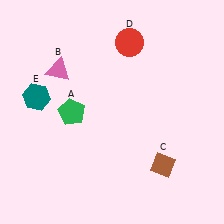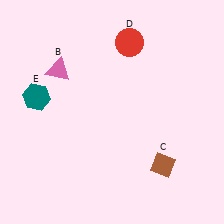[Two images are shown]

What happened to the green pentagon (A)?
The green pentagon (A) was removed in Image 2. It was in the bottom-left area of Image 1.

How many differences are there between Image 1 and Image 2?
There is 1 difference between the two images.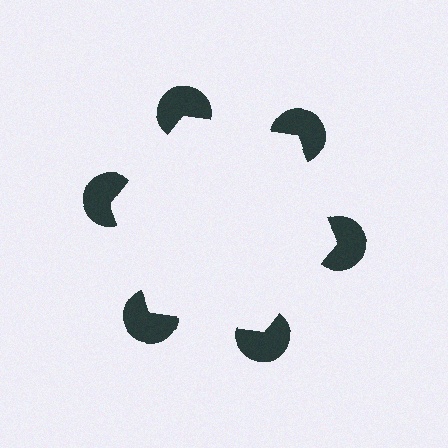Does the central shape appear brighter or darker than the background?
It typically appears slightly brighter than the background, even though no actual brightness change is drawn.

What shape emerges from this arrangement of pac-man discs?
An illusory hexagon — its edges are inferred from the aligned wedge cuts in the pac-man discs, not physically drawn.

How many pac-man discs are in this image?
There are 6 — one at each vertex of the illusory hexagon.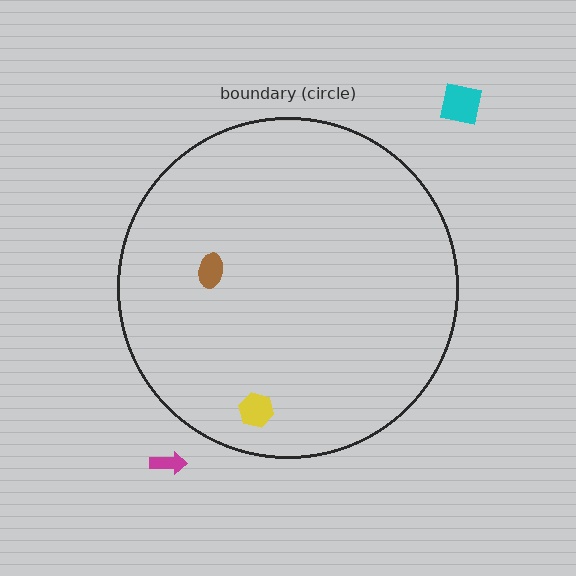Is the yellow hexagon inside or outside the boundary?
Inside.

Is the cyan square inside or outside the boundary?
Outside.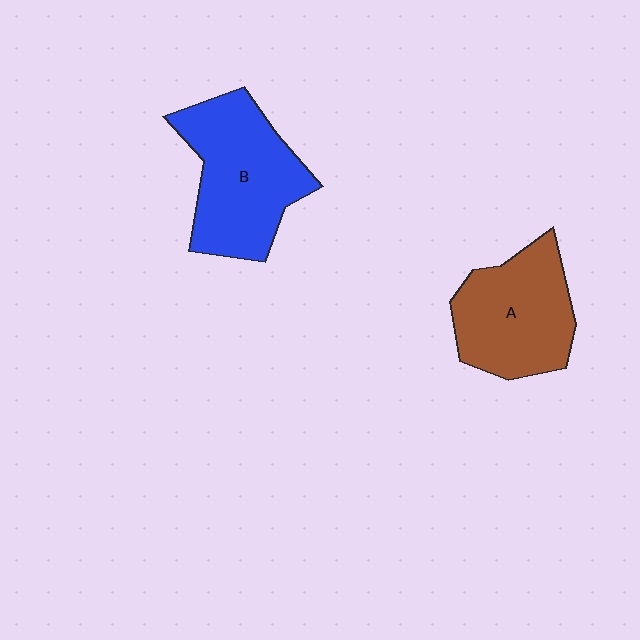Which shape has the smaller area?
Shape A (brown).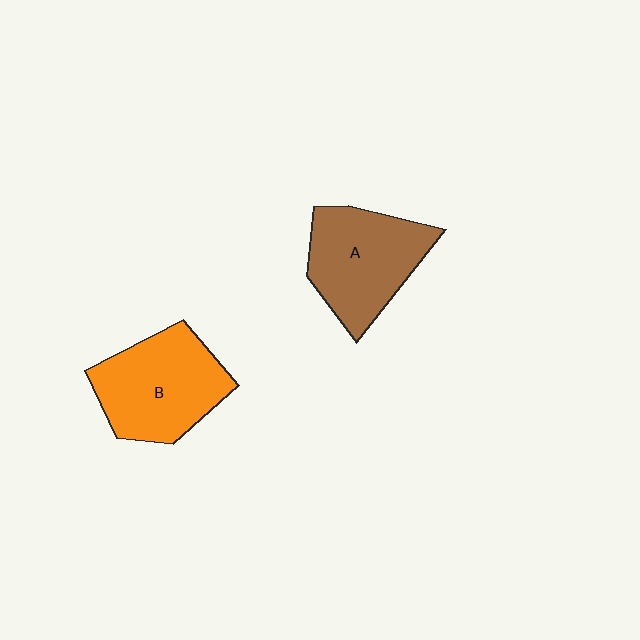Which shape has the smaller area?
Shape A (brown).